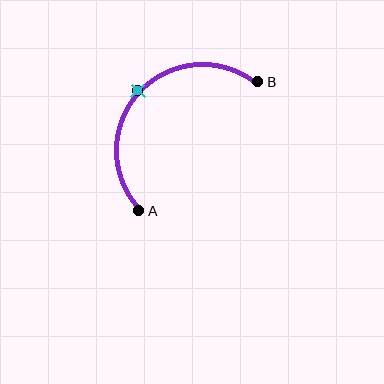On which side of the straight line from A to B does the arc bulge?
The arc bulges above and to the left of the straight line connecting A and B.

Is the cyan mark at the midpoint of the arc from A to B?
Yes. The cyan mark lies on the arc at equal arc-length from both A and B — it is the arc midpoint.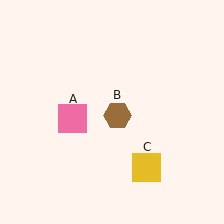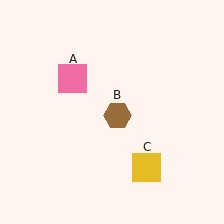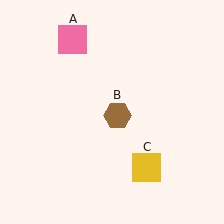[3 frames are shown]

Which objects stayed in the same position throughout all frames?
Brown hexagon (object B) and yellow square (object C) remained stationary.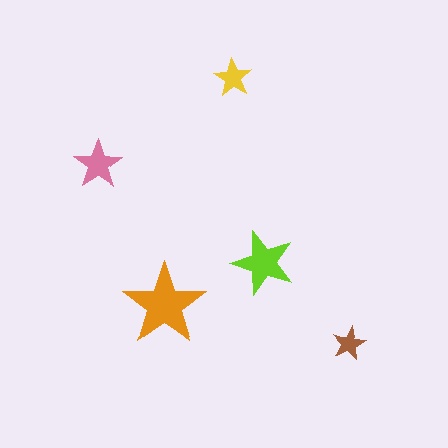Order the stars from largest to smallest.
the orange one, the lime one, the pink one, the yellow one, the brown one.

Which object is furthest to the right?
The brown star is rightmost.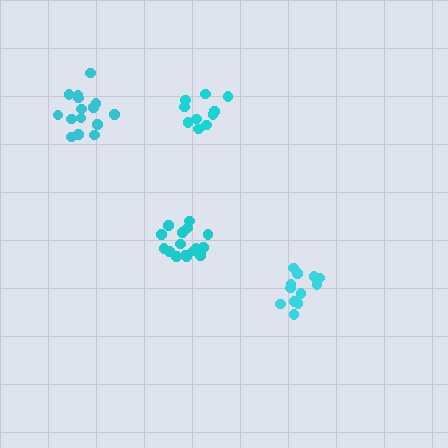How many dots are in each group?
Group 1: 10 dots, Group 2: 12 dots, Group 3: 16 dots, Group 4: 15 dots (53 total).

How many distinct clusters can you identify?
There are 4 distinct clusters.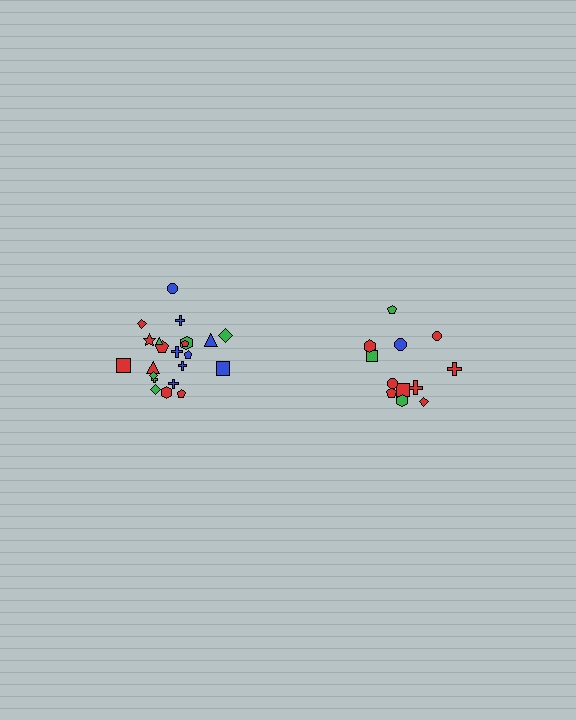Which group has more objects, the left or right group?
The left group.